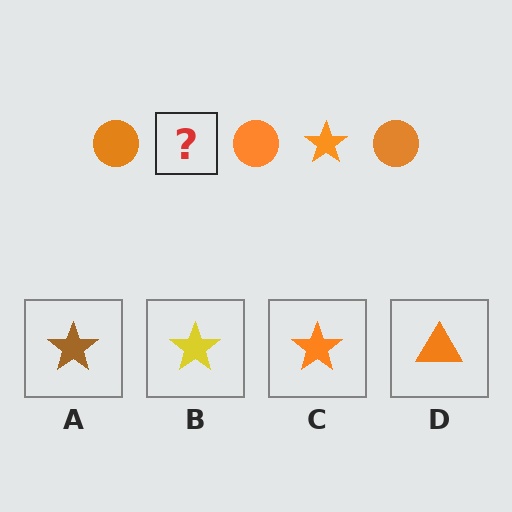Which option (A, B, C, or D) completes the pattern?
C.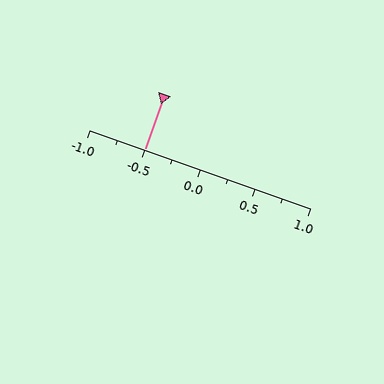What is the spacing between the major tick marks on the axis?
The major ticks are spaced 0.5 apart.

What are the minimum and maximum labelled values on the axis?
The axis runs from -1.0 to 1.0.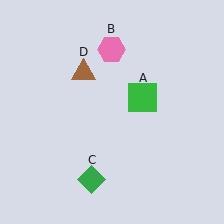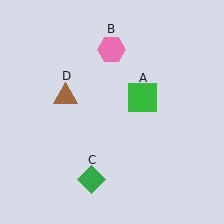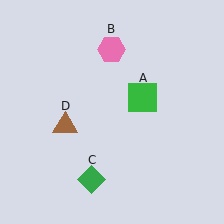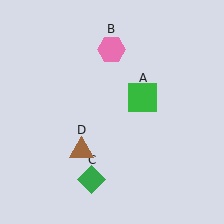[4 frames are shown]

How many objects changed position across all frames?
1 object changed position: brown triangle (object D).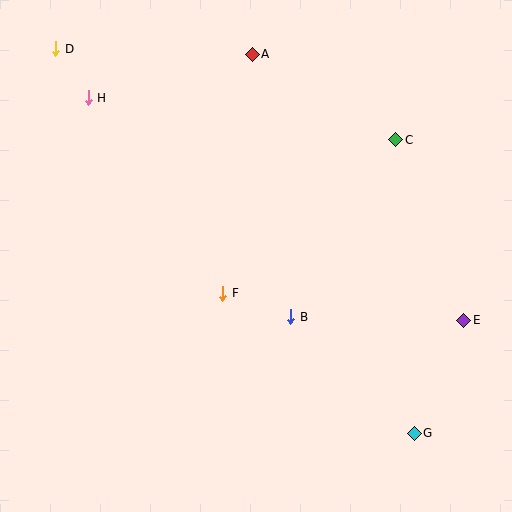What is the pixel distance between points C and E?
The distance between C and E is 193 pixels.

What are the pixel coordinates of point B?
Point B is at (291, 317).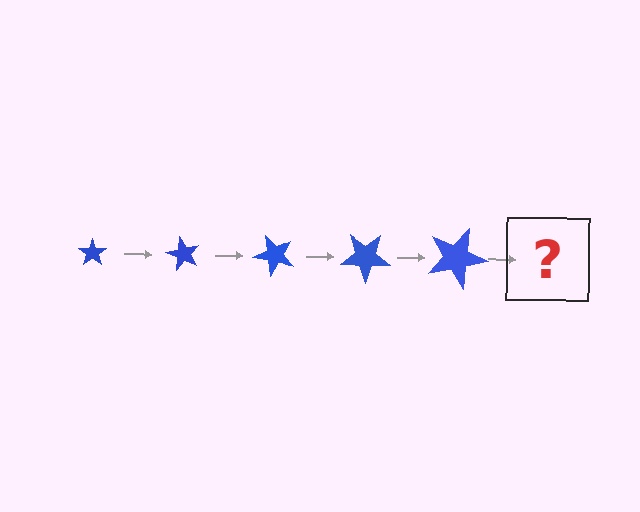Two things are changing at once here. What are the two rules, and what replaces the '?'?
The two rules are that the star grows larger each step and it rotates 60 degrees each step. The '?' should be a star, larger than the previous one and rotated 300 degrees from the start.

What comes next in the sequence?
The next element should be a star, larger than the previous one and rotated 300 degrees from the start.